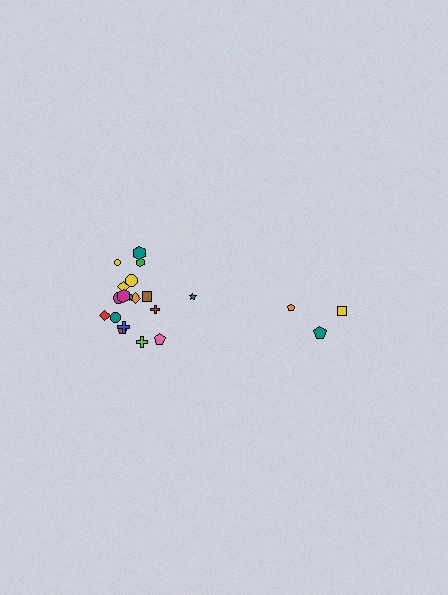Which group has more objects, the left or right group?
The left group.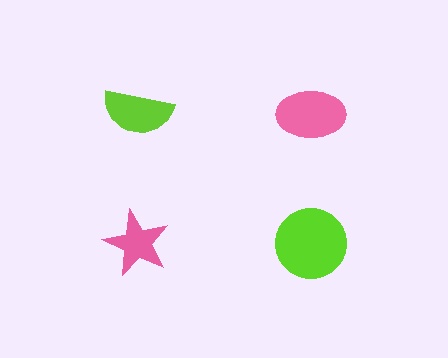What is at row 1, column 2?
A pink ellipse.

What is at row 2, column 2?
A lime circle.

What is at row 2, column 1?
A pink star.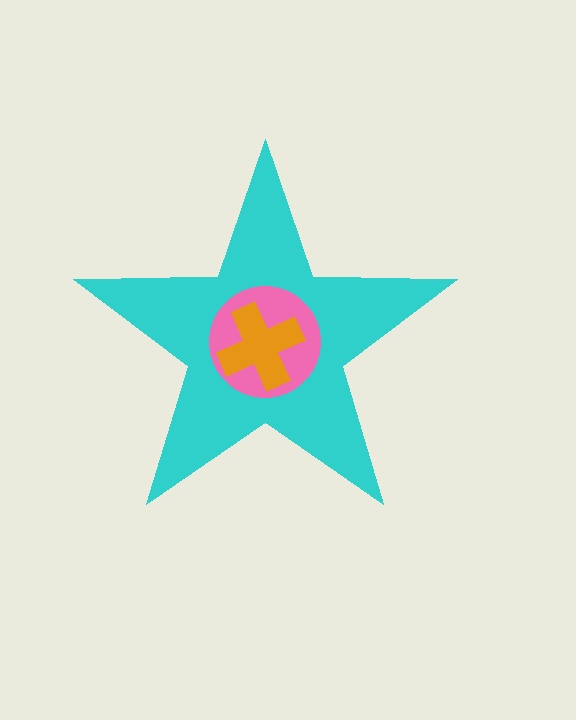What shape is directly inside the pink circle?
The orange cross.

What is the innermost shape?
The orange cross.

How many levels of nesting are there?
3.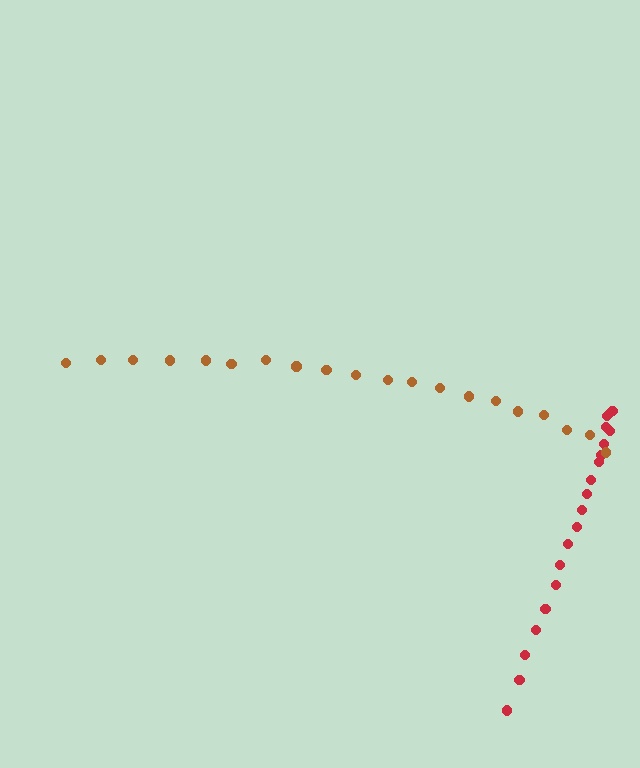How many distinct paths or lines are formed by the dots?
There are 2 distinct paths.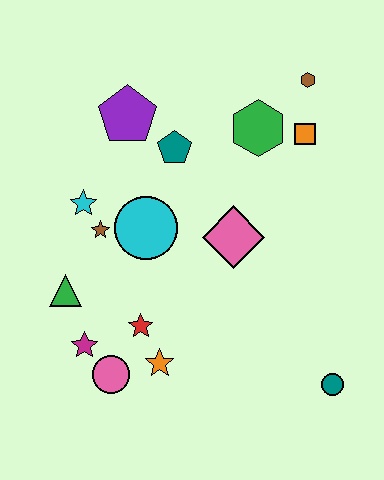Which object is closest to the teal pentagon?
The purple pentagon is closest to the teal pentagon.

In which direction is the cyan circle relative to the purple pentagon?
The cyan circle is below the purple pentagon.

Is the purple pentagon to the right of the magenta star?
Yes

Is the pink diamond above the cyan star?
No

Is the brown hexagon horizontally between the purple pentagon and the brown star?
No